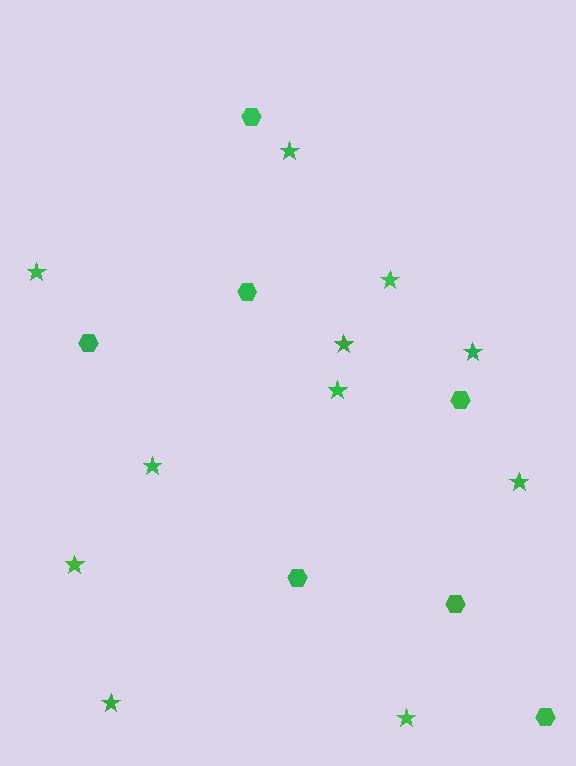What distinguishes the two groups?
There are 2 groups: one group of stars (11) and one group of hexagons (7).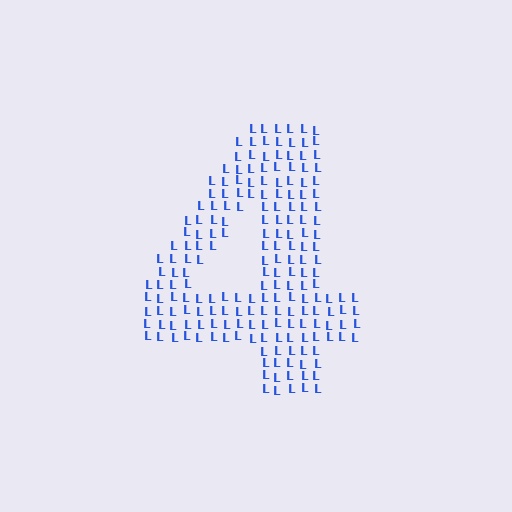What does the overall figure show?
The overall figure shows the digit 4.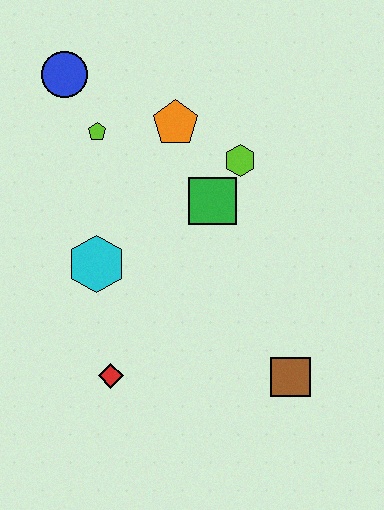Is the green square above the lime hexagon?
No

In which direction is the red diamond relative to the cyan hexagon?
The red diamond is below the cyan hexagon.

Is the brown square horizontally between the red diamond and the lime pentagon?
No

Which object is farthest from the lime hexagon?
The red diamond is farthest from the lime hexagon.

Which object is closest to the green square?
The lime hexagon is closest to the green square.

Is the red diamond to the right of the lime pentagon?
Yes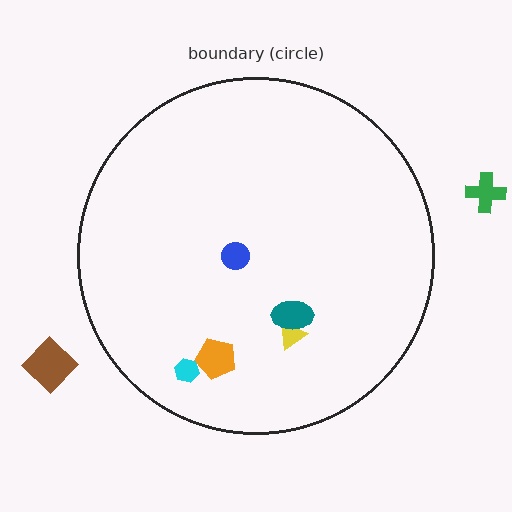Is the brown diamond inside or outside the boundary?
Outside.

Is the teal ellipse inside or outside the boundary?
Inside.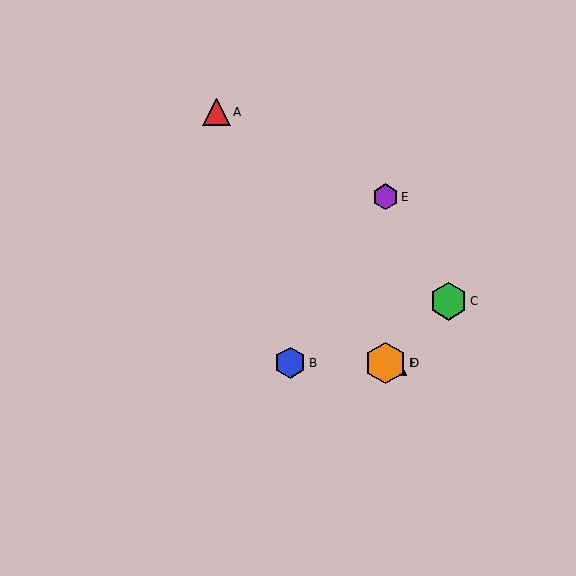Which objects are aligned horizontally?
Objects B, D, F are aligned horizontally.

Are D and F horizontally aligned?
Yes, both are at y≈363.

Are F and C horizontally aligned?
No, F is at y≈363 and C is at y≈301.